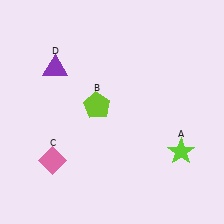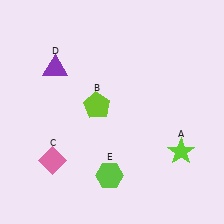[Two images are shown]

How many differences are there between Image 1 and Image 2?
There is 1 difference between the two images.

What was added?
A lime hexagon (E) was added in Image 2.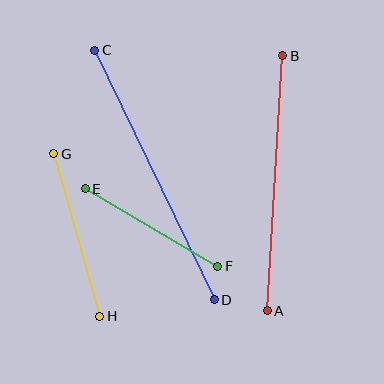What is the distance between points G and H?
The distance is approximately 169 pixels.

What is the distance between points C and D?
The distance is approximately 277 pixels.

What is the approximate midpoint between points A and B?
The midpoint is at approximately (275, 183) pixels.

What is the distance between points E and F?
The distance is approximately 153 pixels.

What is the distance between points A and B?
The distance is approximately 256 pixels.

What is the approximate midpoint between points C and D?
The midpoint is at approximately (154, 175) pixels.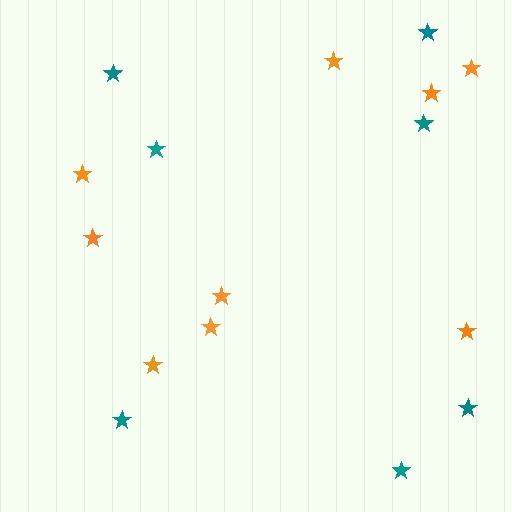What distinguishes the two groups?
There are 2 groups: one group of teal stars (7) and one group of orange stars (9).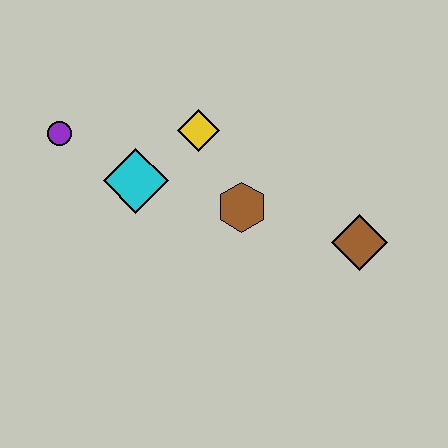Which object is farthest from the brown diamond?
The purple circle is farthest from the brown diamond.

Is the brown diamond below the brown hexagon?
Yes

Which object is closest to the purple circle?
The cyan diamond is closest to the purple circle.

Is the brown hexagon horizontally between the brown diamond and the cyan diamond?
Yes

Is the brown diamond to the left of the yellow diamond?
No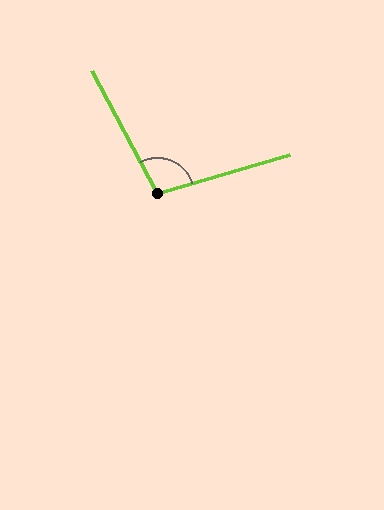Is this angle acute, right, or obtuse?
It is obtuse.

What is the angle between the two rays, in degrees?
Approximately 101 degrees.